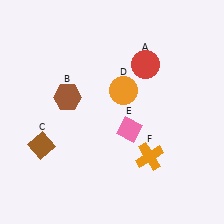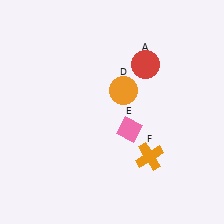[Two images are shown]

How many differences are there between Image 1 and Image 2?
There are 2 differences between the two images.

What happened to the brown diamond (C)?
The brown diamond (C) was removed in Image 2. It was in the bottom-left area of Image 1.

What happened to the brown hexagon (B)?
The brown hexagon (B) was removed in Image 2. It was in the top-left area of Image 1.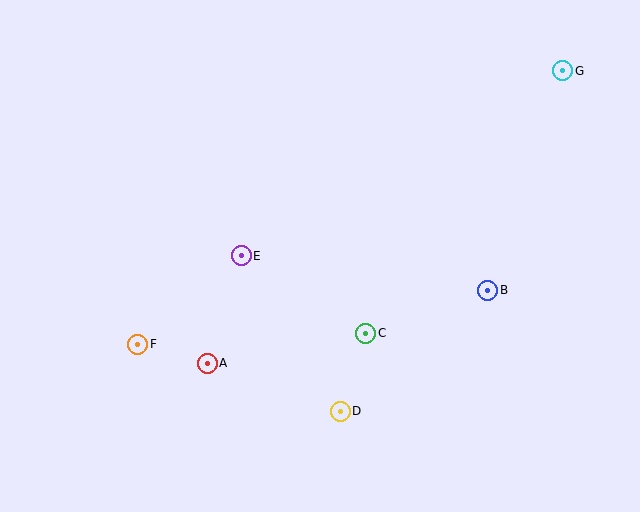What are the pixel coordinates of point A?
Point A is at (207, 363).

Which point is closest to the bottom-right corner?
Point B is closest to the bottom-right corner.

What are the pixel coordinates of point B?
Point B is at (488, 290).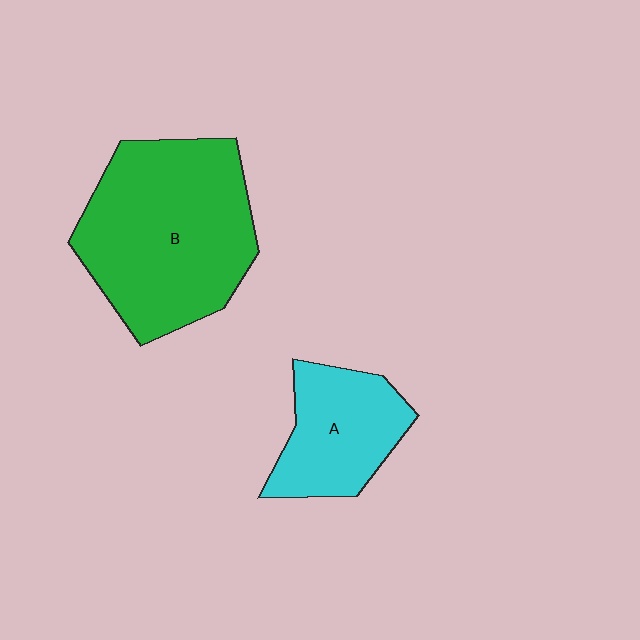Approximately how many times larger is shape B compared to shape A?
Approximately 2.0 times.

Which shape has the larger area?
Shape B (green).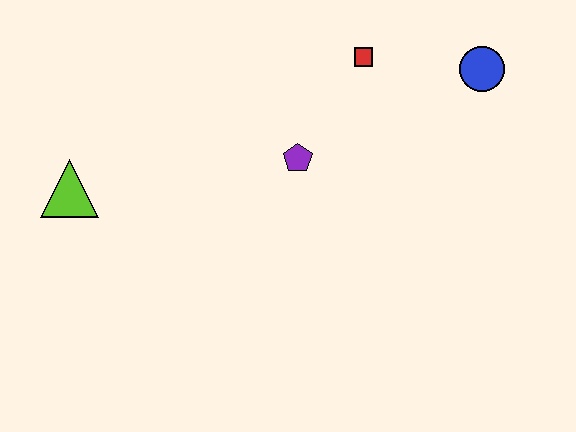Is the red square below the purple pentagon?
No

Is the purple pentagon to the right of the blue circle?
No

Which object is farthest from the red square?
The lime triangle is farthest from the red square.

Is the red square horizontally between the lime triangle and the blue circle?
Yes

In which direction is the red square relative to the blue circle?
The red square is to the left of the blue circle.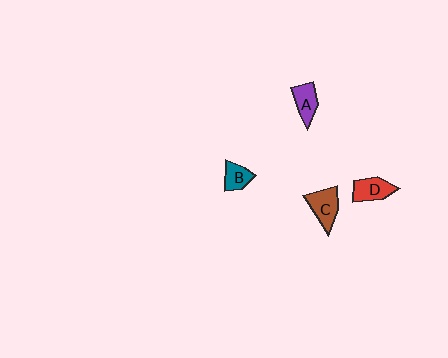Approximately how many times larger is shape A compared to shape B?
Approximately 1.2 times.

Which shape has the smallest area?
Shape B (teal).